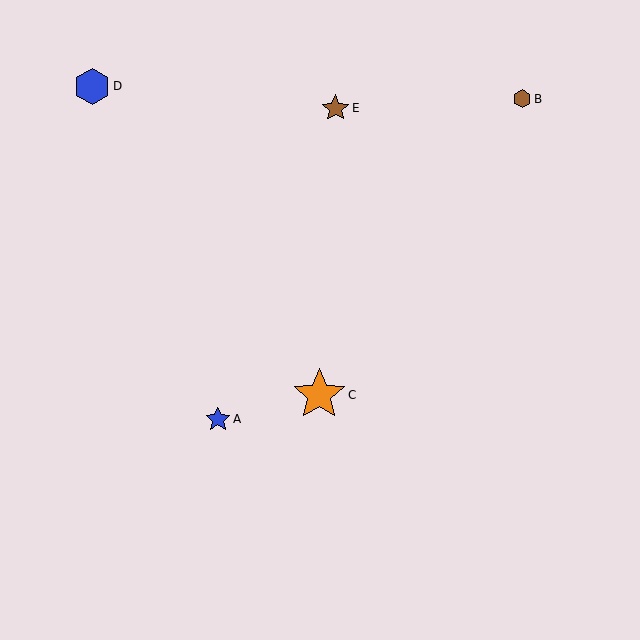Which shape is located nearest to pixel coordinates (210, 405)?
The blue star (labeled A) at (218, 419) is nearest to that location.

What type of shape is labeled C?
Shape C is an orange star.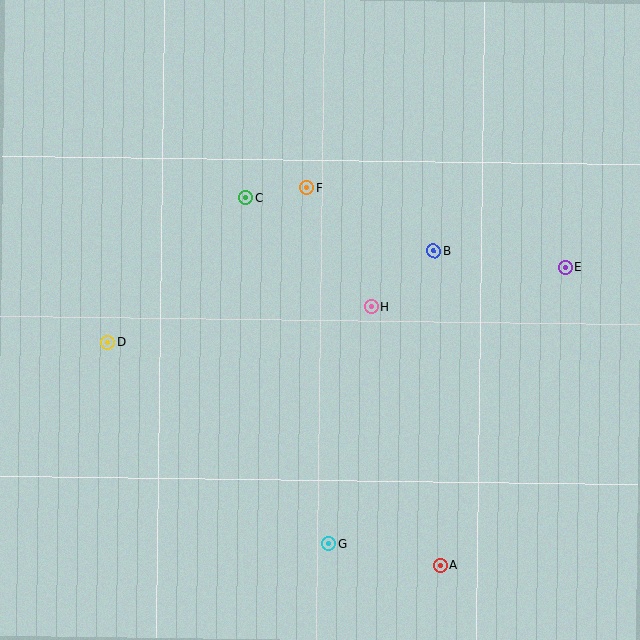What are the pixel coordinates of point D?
Point D is at (107, 342).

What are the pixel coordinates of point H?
Point H is at (371, 307).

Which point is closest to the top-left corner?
Point C is closest to the top-left corner.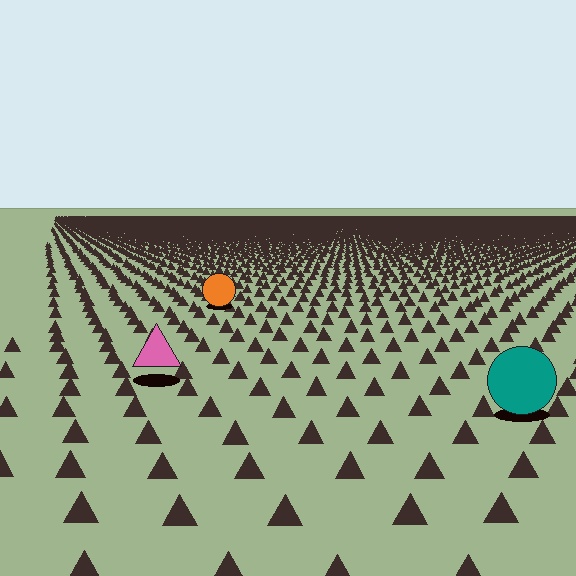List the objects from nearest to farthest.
From nearest to farthest: the teal circle, the pink triangle, the orange circle.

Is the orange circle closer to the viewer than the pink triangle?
No. The pink triangle is closer — you can tell from the texture gradient: the ground texture is coarser near it.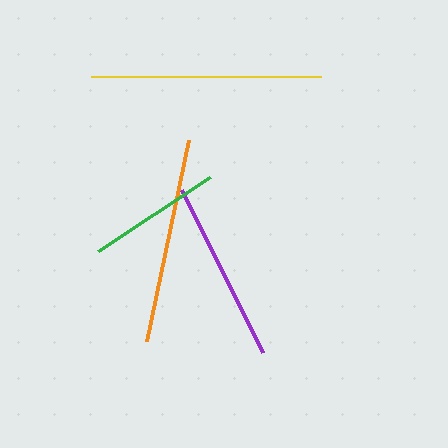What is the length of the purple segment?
The purple segment is approximately 182 pixels long.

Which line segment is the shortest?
The green line is the shortest at approximately 134 pixels.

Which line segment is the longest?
The yellow line is the longest at approximately 231 pixels.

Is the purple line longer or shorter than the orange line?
The orange line is longer than the purple line.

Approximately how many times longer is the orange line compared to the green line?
The orange line is approximately 1.5 times the length of the green line.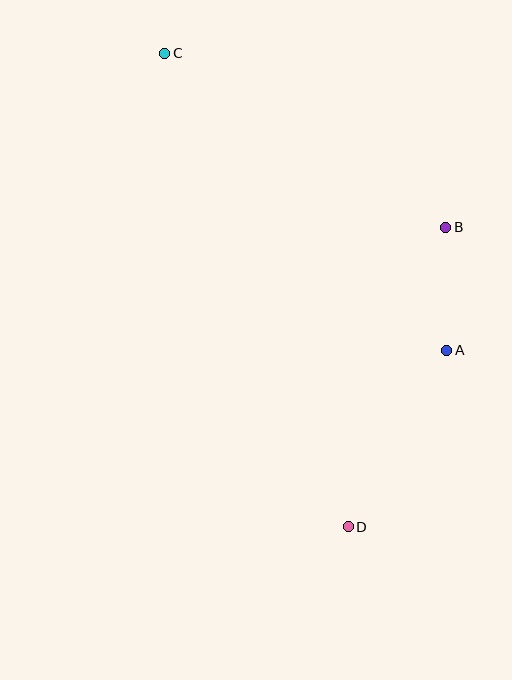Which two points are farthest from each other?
Points C and D are farthest from each other.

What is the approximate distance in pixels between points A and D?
The distance between A and D is approximately 202 pixels.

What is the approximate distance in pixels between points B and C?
The distance between B and C is approximately 331 pixels.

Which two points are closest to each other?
Points A and B are closest to each other.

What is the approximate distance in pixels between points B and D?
The distance between B and D is approximately 315 pixels.